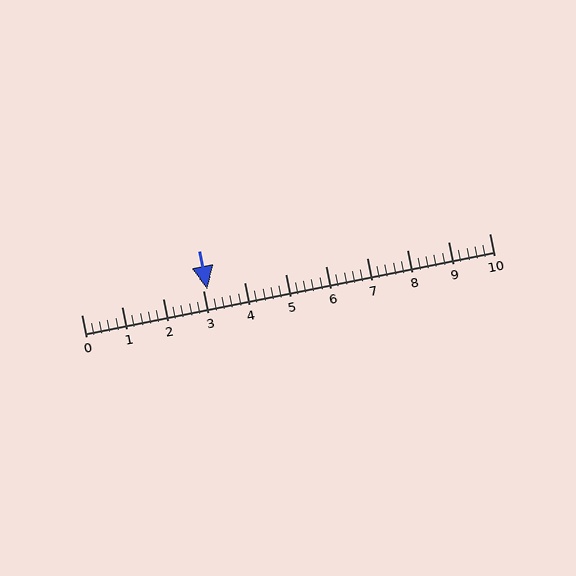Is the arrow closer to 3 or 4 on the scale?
The arrow is closer to 3.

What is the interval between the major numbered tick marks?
The major tick marks are spaced 1 units apart.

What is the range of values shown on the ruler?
The ruler shows values from 0 to 10.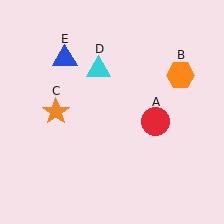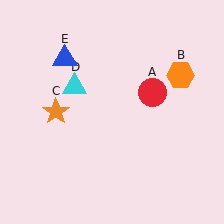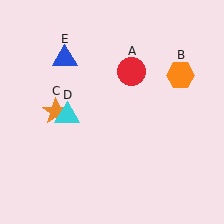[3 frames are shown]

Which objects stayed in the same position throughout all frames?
Orange hexagon (object B) and orange star (object C) and blue triangle (object E) remained stationary.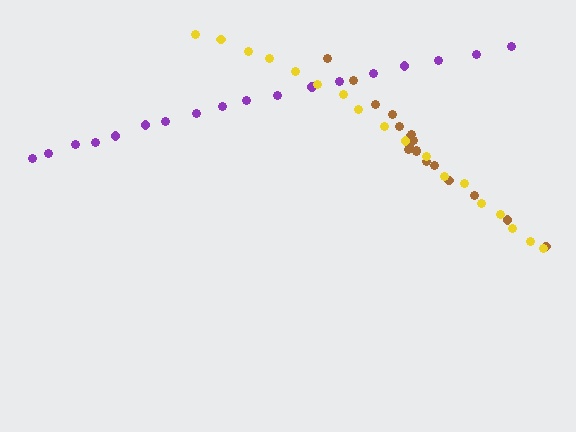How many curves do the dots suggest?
There are 3 distinct paths.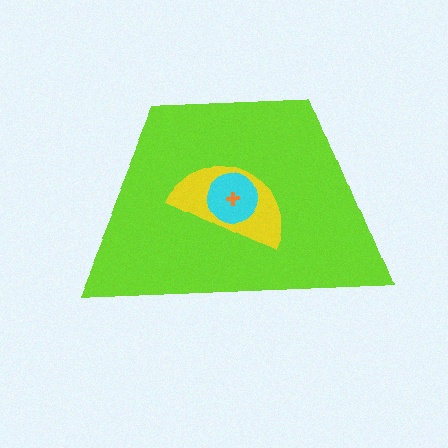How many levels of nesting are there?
4.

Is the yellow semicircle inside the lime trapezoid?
Yes.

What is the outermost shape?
The lime trapezoid.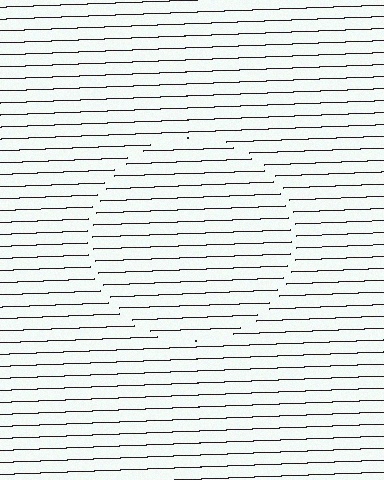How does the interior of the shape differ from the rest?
The interior of the shape contains the same grating, shifted by half a period — the contour is defined by the phase discontinuity where line-ends from the inner and outer gratings abut.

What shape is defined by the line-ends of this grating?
An illusory circle. The interior of the shape contains the same grating, shifted by half a period — the contour is defined by the phase discontinuity where line-ends from the inner and outer gratings abut.